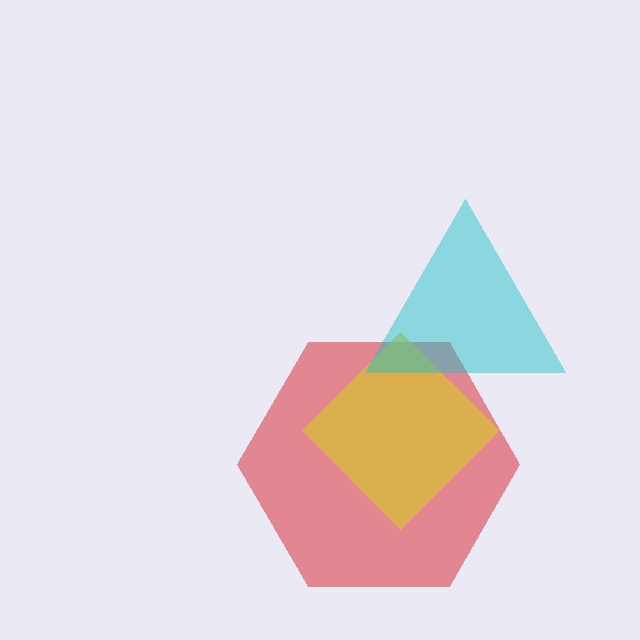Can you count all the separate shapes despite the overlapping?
Yes, there are 3 separate shapes.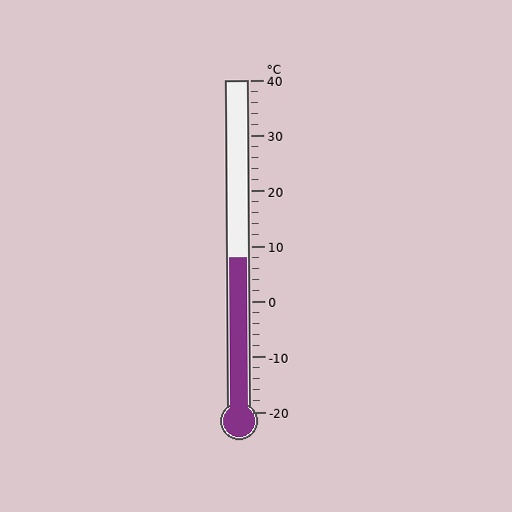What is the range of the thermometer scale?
The thermometer scale ranges from -20°C to 40°C.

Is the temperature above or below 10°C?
The temperature is below 10°C.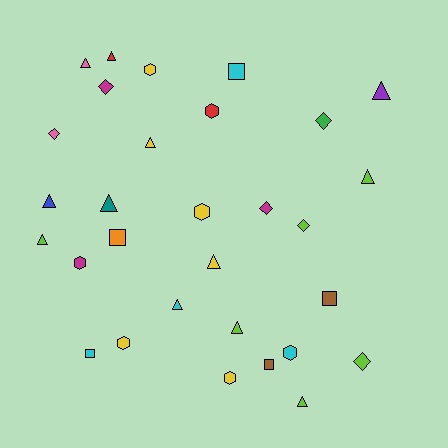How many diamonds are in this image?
There are 6 diamonds.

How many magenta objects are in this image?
There are 3 magenta objects.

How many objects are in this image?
There are 30 objects.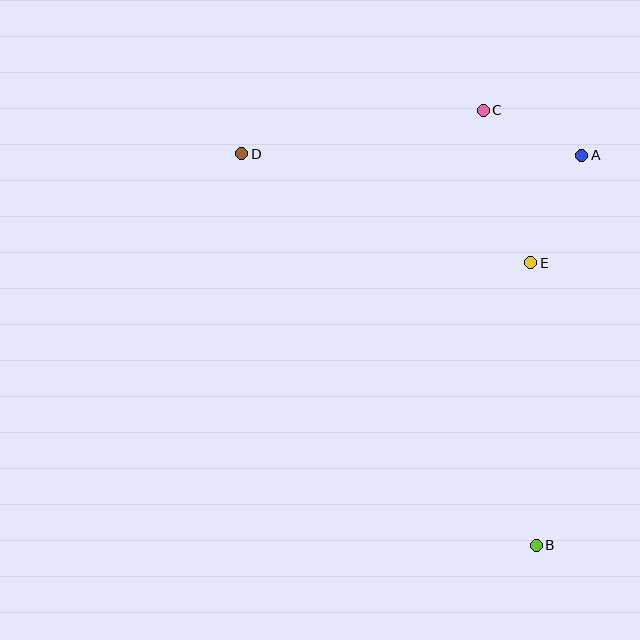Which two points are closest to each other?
Points A and C are closest to each other.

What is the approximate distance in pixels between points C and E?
The distance between C and E is approximately 160 pixels.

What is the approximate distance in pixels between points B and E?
The distance between B and E is approximately 282 pixels.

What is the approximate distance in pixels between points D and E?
The distance between D and E is approximately 309 pixels.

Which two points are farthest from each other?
Points B and D are farthest from each other.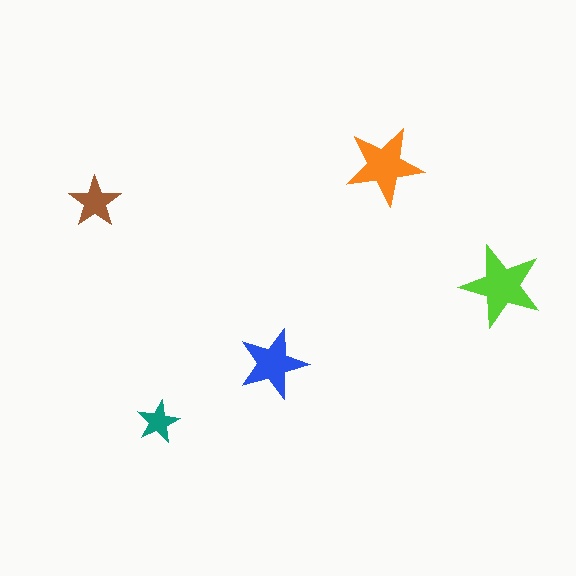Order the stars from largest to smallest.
the lime one, the orange one, the blue one, the brown one, the teal one.